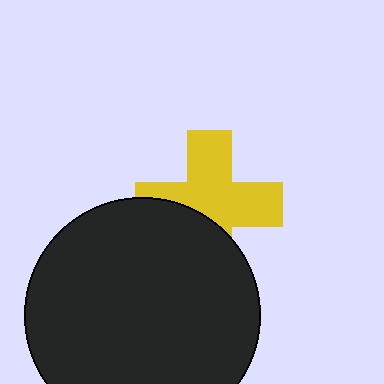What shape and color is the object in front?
The object in front is a black circle.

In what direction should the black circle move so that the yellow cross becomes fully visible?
The black circle should move down. That is the shortest direction to clear the overlap and leave the yellow cross fully visible.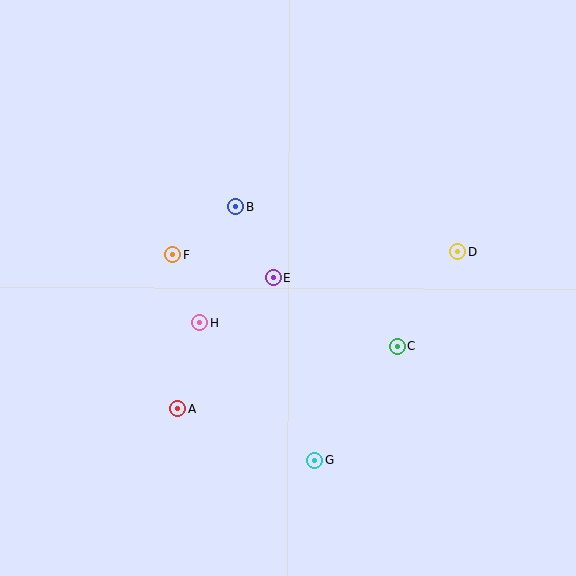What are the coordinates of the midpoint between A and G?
The midpoint between A and G is at (246, 434).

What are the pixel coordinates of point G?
Point G is at (315, 460).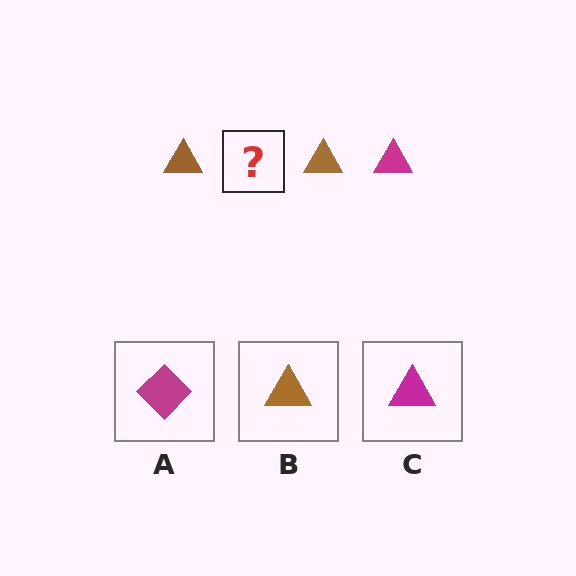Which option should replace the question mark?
Option C.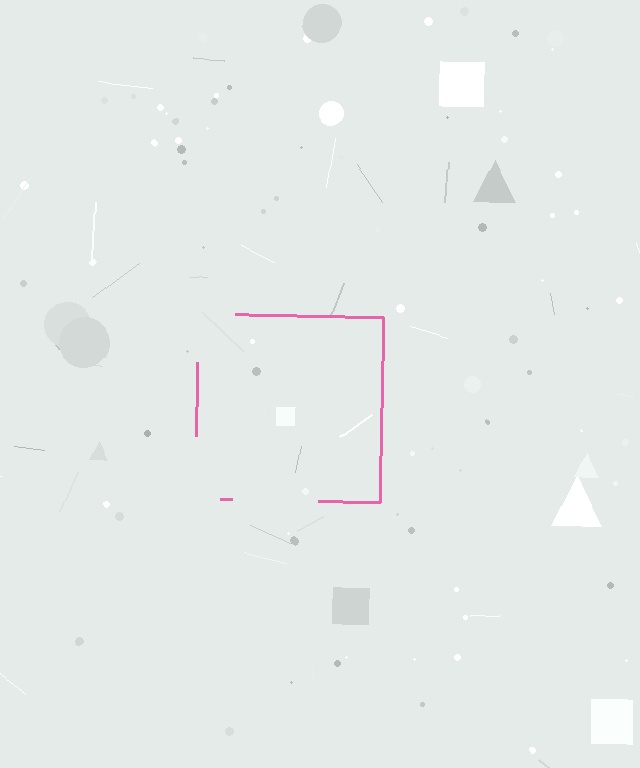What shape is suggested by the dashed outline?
The dashed outline suggests a square.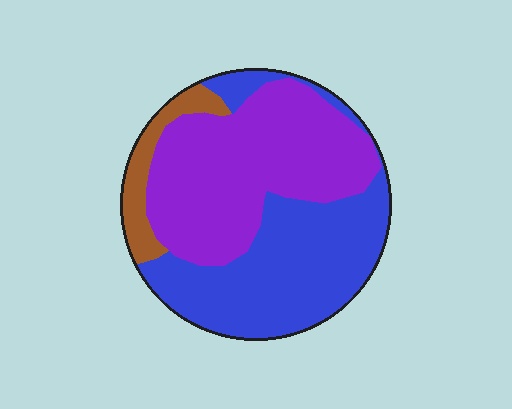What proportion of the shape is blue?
Blue covers roughly 45% of the shape.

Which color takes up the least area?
Brown, at roughly 10%.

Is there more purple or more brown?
Purple.